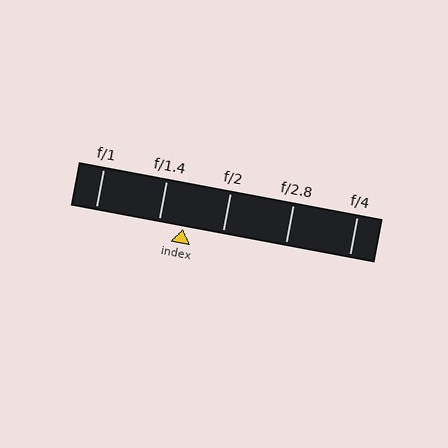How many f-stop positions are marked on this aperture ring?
There are 5 f-stop positions marked.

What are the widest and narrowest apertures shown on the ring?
The widest aperture shown is f/1 and the narrowest is f/4.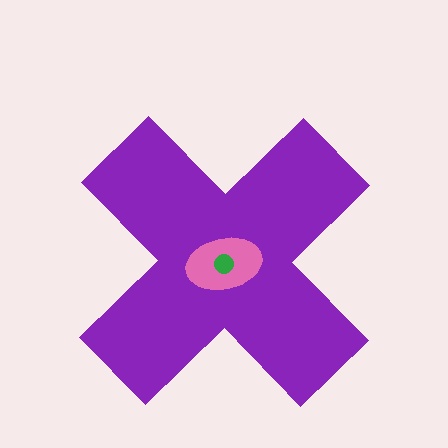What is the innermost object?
The green circle.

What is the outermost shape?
The purple cross.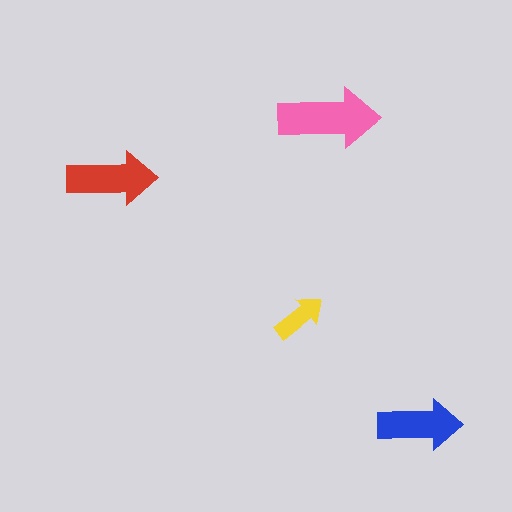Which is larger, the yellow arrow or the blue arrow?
The blue one.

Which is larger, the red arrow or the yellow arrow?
The red one.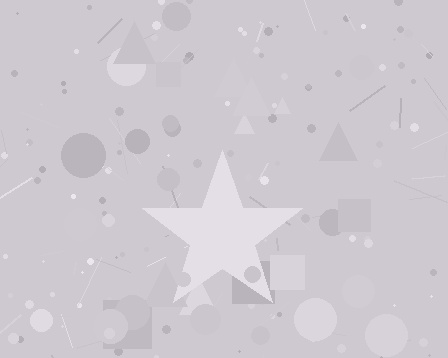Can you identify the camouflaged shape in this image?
The camouflaged shape is a star.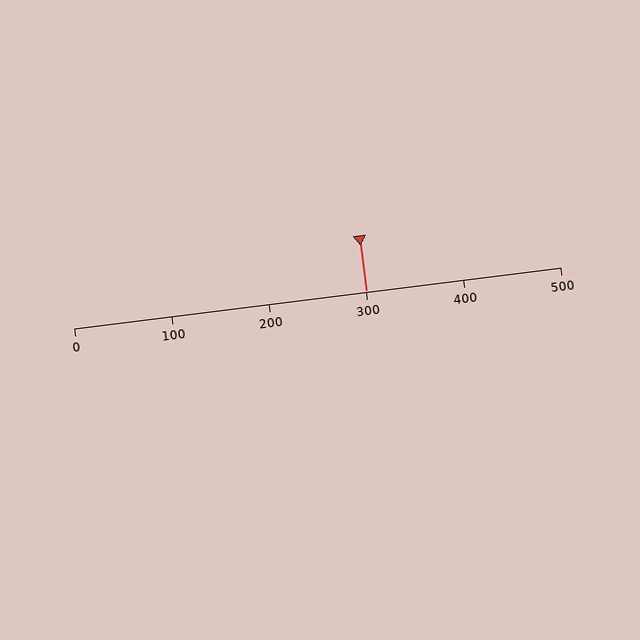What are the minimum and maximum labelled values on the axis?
The axis runs from 0 to 500.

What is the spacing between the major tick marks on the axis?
The major ticks are spaced 100 apart.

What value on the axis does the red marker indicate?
The marker indicates approximately 300.